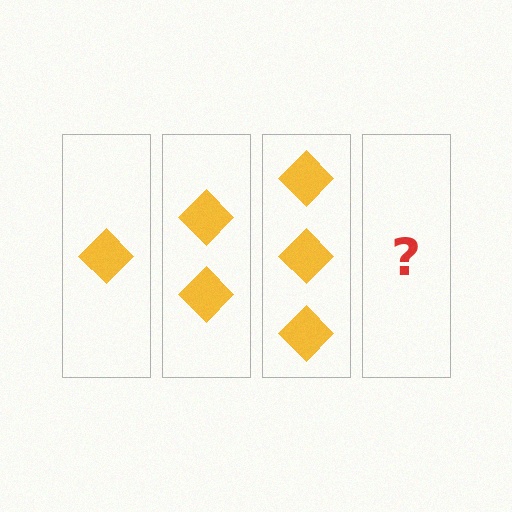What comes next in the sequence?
The next element should be 4 diamonds.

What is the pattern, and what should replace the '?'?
The pattern is that each step adds one more diamond. The '?' should be 4 diamonds.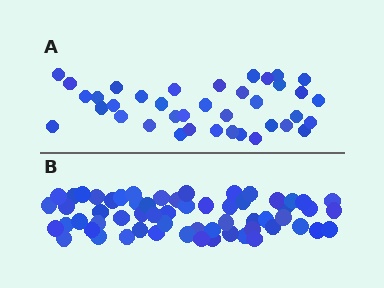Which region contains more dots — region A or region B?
Region B (the bottom region) has more dots.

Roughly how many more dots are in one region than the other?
Region B has approximately 20 more dots than region A.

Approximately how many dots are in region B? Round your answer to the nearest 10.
About 60 dots.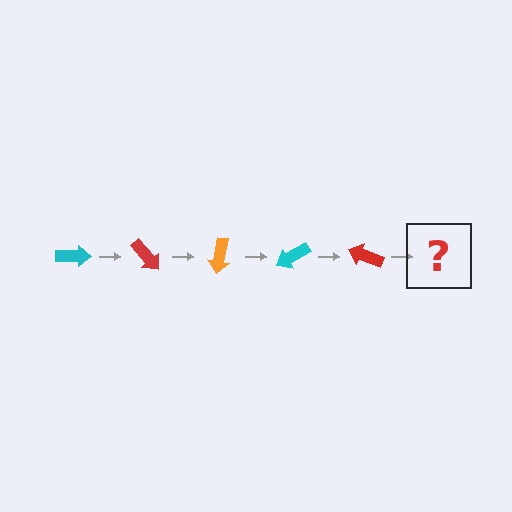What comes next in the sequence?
The next element should be an orange arrow, rotated 250 degrees from the start.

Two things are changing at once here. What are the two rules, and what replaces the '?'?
The two rules are that it rotates 50 degrees each step and the color cycles through cyan, red, and orange. The '?' should be an orange arrow, rotated 250 degrees from the start.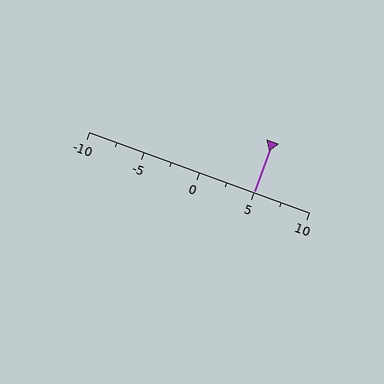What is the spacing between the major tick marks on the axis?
The major ticks are spaced 5 apart.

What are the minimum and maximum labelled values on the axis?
The axis runs from -10 to 10.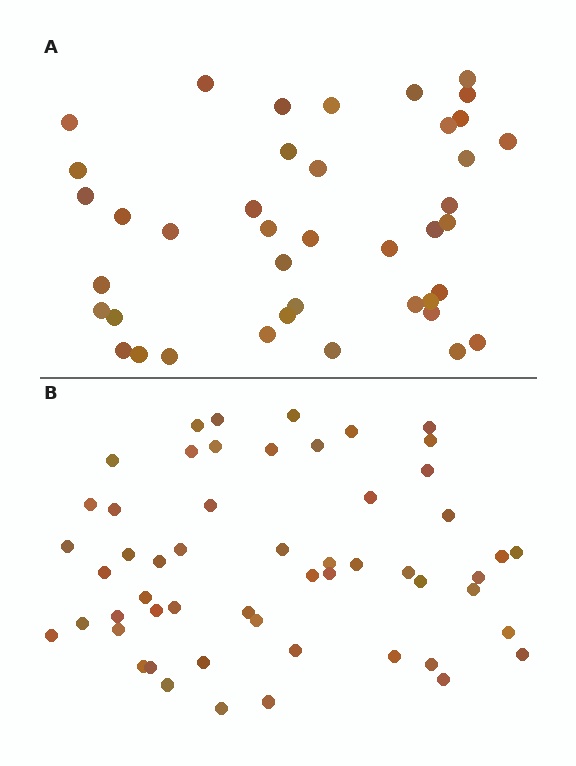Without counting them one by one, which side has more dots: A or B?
Region B (the bottom region) has more dots.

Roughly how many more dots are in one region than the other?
Region B has approximately 15 more dots than region A.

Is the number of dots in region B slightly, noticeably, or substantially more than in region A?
Region B has noticeably more, but not dramatically so. The ratio is roughly 1.3 to 1.